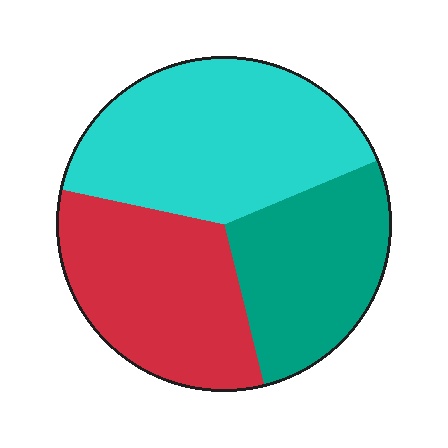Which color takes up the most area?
Cyan, at roughly 40%.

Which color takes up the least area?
Teal, at roughly 25%.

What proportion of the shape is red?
Red covers 32% of the shape.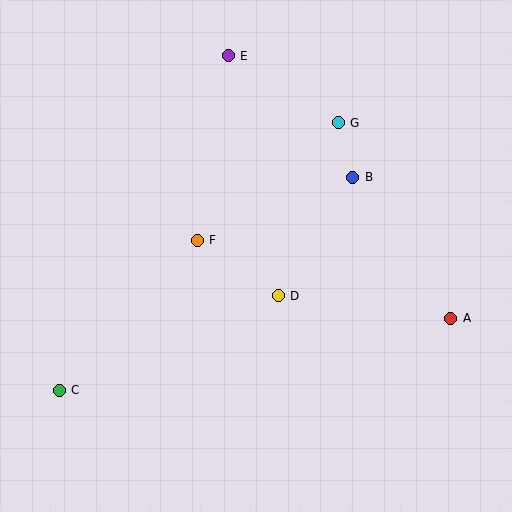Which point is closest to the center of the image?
Point D at (278, 296) is closest to the center.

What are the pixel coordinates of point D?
Point D is at (278, 296).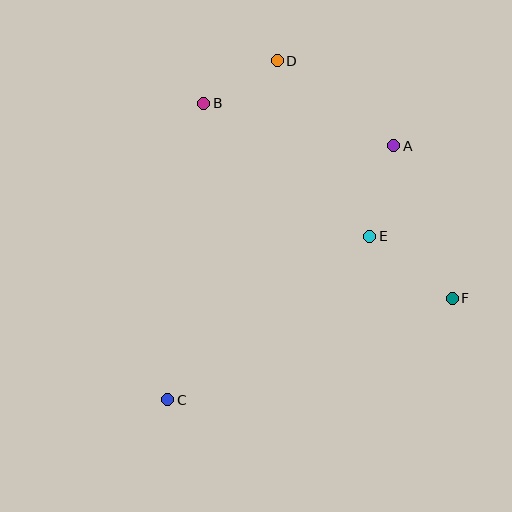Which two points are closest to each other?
Points B and D are closest to each other.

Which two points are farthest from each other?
Points C and D are farthest from each other.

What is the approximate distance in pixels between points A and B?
The distance between A and B is approximately 195 pixels.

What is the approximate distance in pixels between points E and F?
The distance between E and F is approximately 103 pixels.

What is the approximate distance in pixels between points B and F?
The distance between B and F is approximately 316 pixels.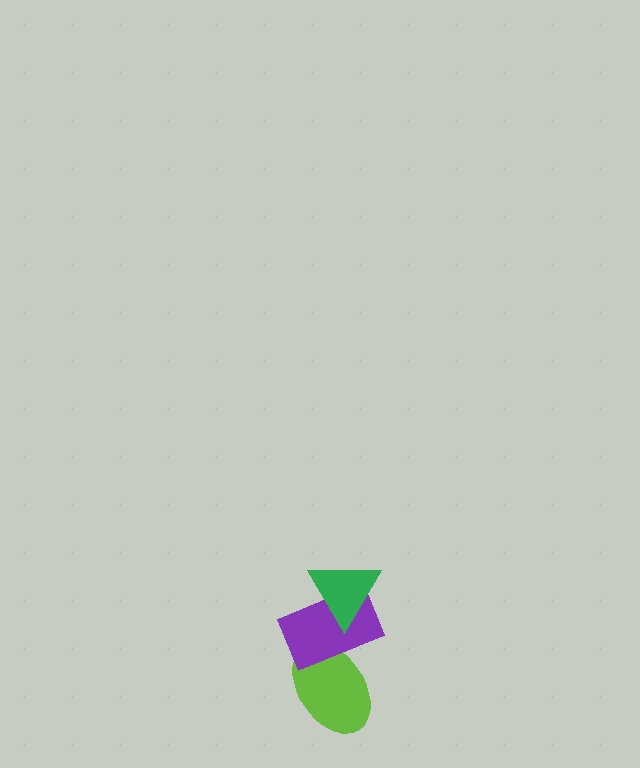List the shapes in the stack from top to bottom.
From top to bottom: the green triangle, the purple rectangle, the lime ellipse.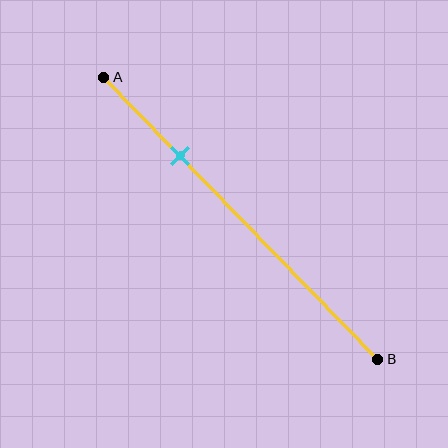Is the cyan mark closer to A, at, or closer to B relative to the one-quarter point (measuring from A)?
The cyan mark is approximately at the one-quarter point of segment AB.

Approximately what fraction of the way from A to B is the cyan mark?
The cyan mark is approximately 30% of the way from A to B.